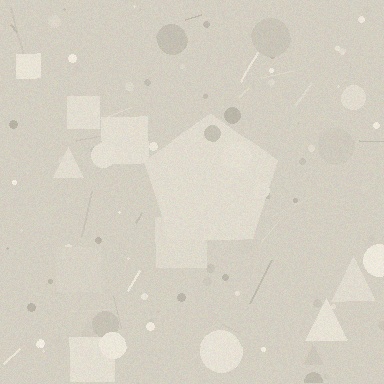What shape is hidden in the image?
A pentagon is hidden in the image.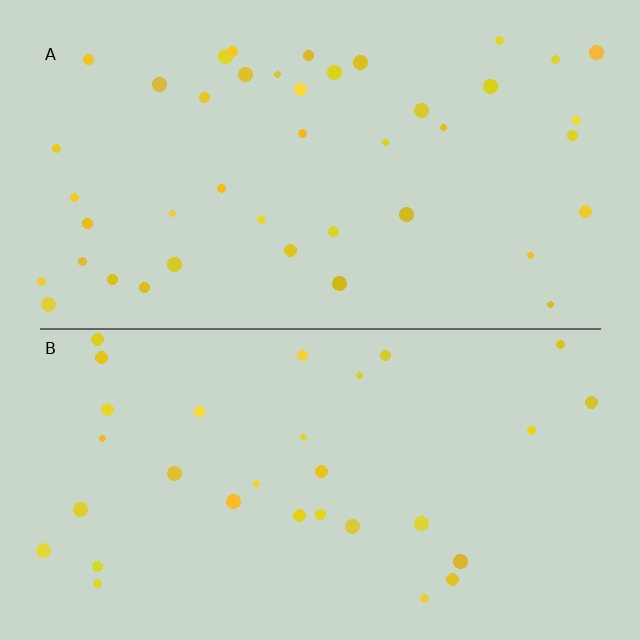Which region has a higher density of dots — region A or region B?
A (the top).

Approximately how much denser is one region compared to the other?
Approximately 1.4× — region A over region B.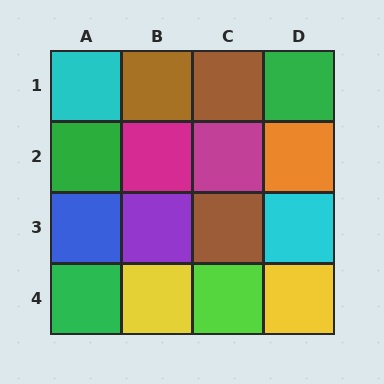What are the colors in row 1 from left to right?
Cyan, brown, brown, green.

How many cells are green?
3 cells are green.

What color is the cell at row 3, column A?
Blue.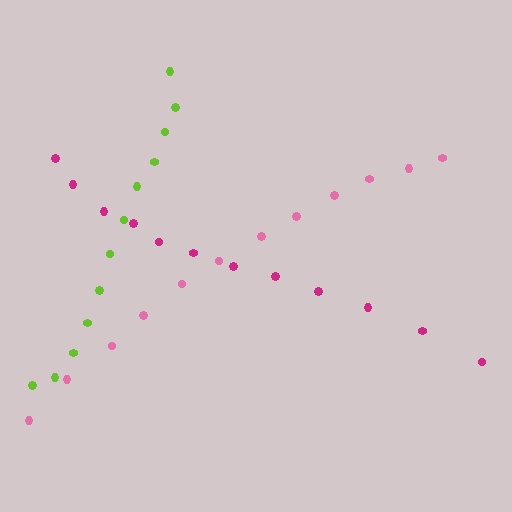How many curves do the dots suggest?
There are 3 distinct paths.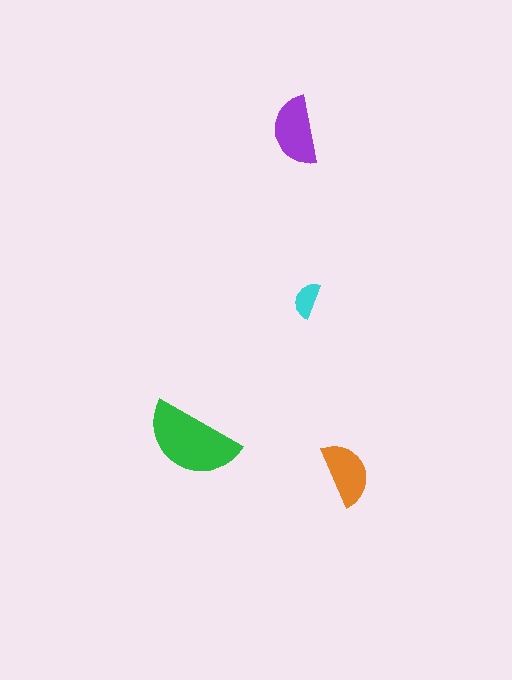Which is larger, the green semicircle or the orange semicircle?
The green one.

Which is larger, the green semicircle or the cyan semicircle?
The green one.